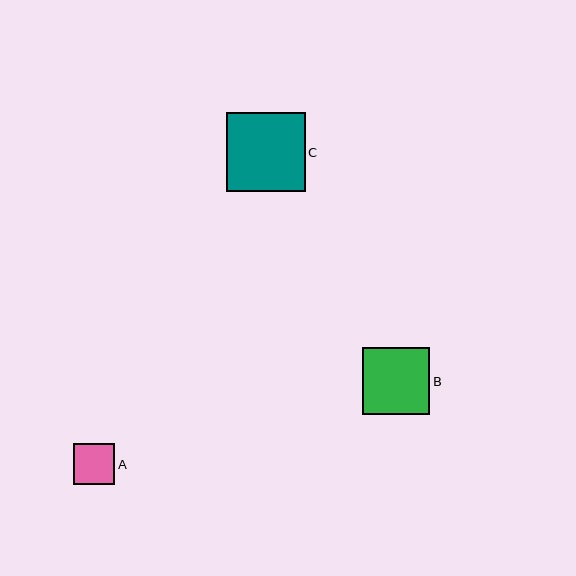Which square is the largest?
Square C is the largest with a size of approximately 79 pixels.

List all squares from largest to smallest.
From largest to smallest: C, B, A.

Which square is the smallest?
Square A is the smallest with a size of approximately 41 pixels.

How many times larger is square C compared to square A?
Square C is approximately 1.9 times the size of square A.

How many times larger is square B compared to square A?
Square B is approximately 1.6 times the size of square A.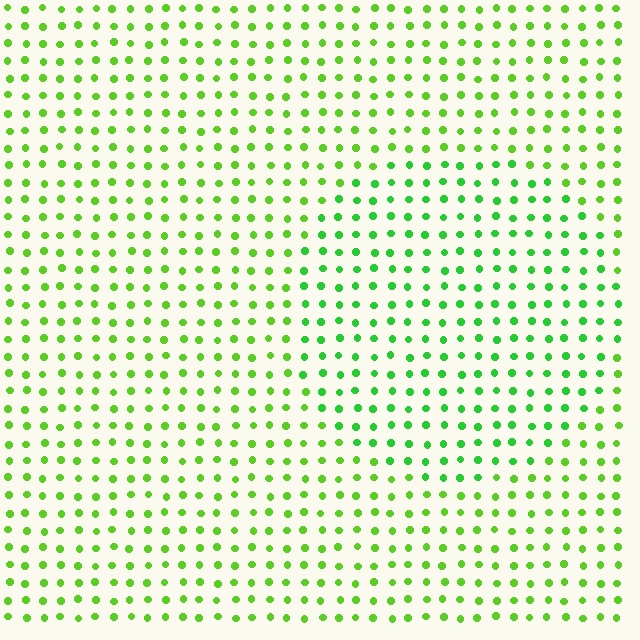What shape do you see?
I see a circle.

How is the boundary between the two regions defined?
The boundary is defined purely by a slight shift in hue (about 24 degrees). Spacing, size, and orientation are identical on both sides.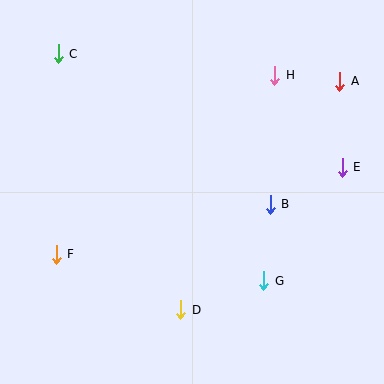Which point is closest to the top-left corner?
Point C is closest to the top-left corner.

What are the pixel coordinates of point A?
Point A is at (340, 81).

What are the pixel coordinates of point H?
Point H is at (275, 75).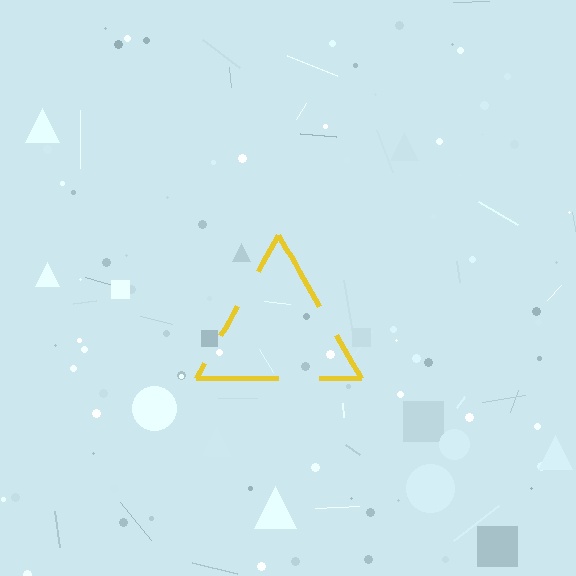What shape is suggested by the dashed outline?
The dashed outline suggests a triangle.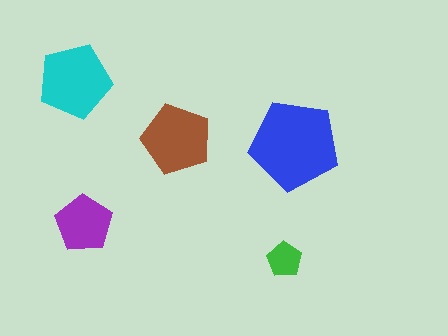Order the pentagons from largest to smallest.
the blue one, the cyan one, the brown one, the purple one, the green one.